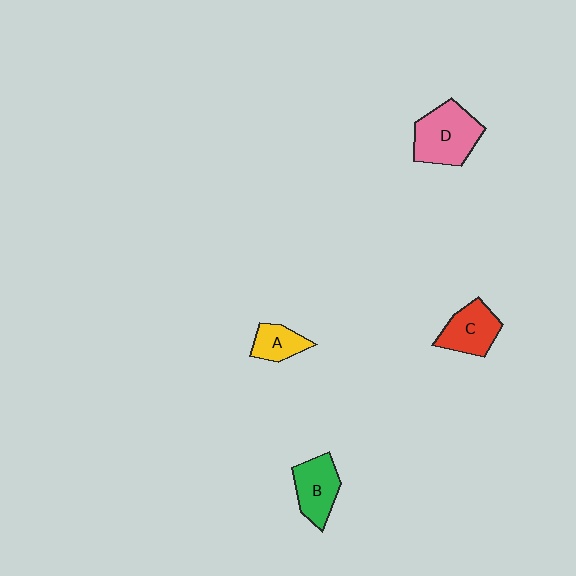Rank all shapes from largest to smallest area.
From largest to smallest: D (pink), B (green), C (red), A (yellow).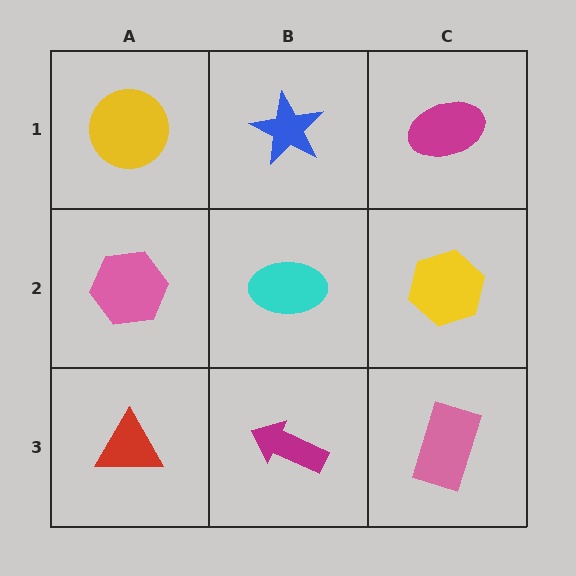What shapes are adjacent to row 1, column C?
A yellow hexagon (row 2, column C), a blue star (row 1, column B).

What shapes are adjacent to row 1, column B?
A cyan ellipse (row 2, column B), a yellow circle (row 1, column A), a magenta ellipse (row 1, column C).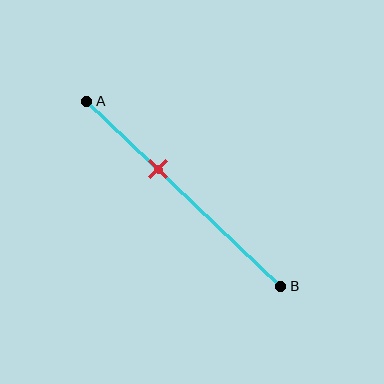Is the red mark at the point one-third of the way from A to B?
No, the mark is at about 35% from A, not at the 33% one-third point.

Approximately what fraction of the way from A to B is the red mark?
The red mark is approximately 35% of the way from A to B.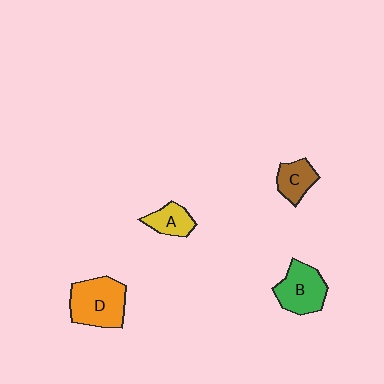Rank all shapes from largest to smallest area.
From largest to smallest: D (orange), B (green), C (brown), A (yellow).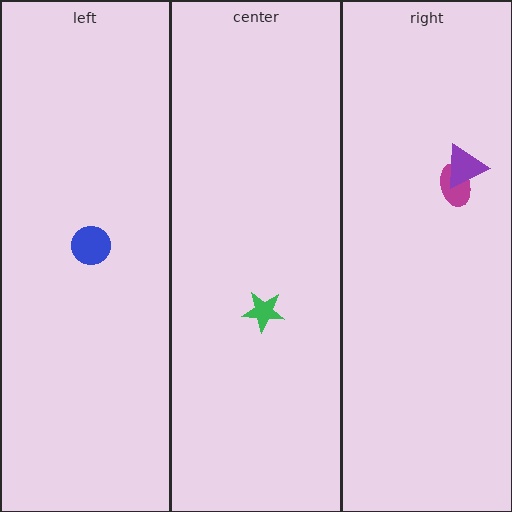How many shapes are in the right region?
2.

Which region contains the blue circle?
The left region.